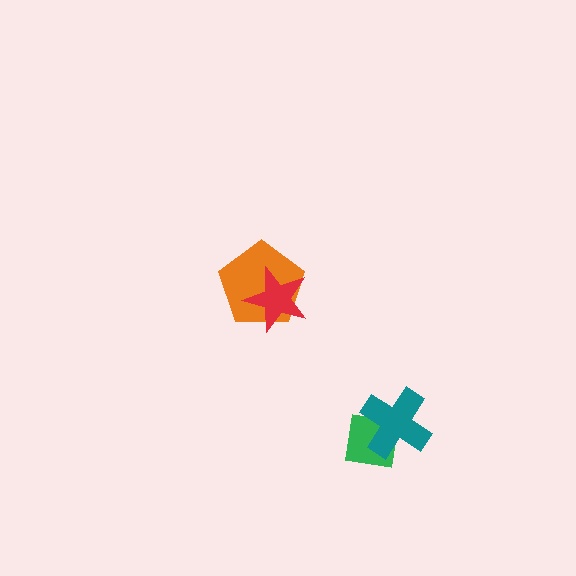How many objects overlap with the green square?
1 object overlaps with the green square.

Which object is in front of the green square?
The teal cross is in front of the green square.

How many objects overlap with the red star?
1 object overlaps with the red star.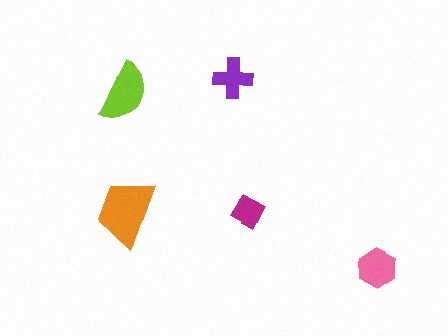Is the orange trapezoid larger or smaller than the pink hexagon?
Larger.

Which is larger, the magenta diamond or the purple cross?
The purple cross.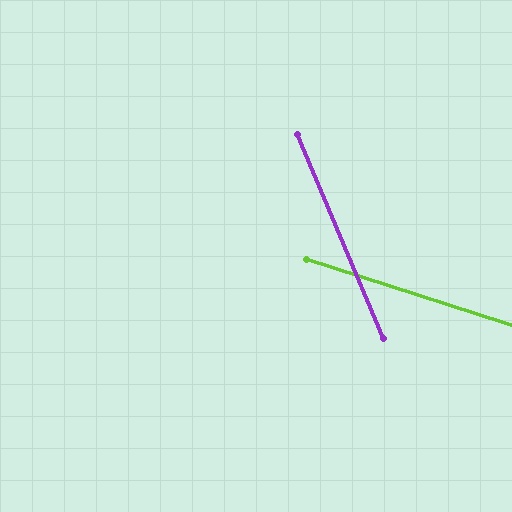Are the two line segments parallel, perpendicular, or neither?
Neither parallel nor perpendicular — they differ by about 49°.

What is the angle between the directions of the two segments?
Approximately 49 degrees.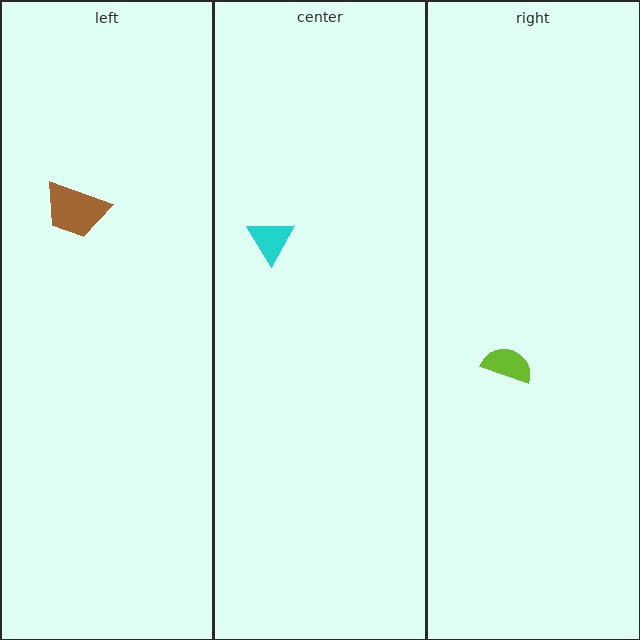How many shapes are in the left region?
1.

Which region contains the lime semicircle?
The right region.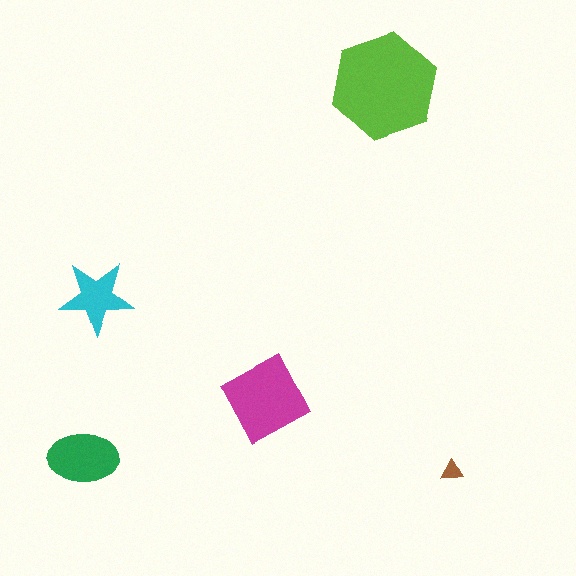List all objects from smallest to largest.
The brown triangle, the cyan star, the green ellipse, the magenta diamond, the lime hexagon.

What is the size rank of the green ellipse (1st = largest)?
3rd.